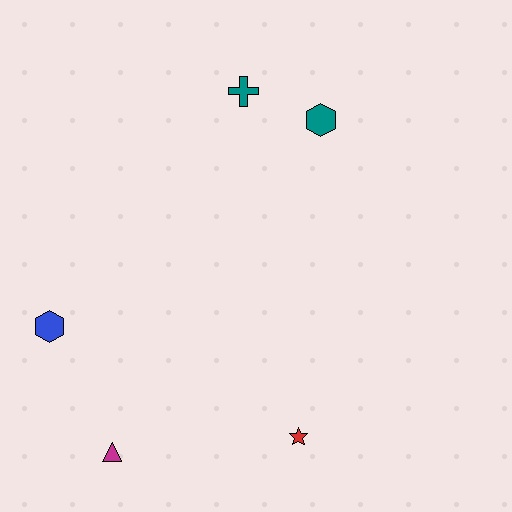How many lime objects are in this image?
There are no lime objects.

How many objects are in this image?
There are 5 objects.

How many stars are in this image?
There is 1 star.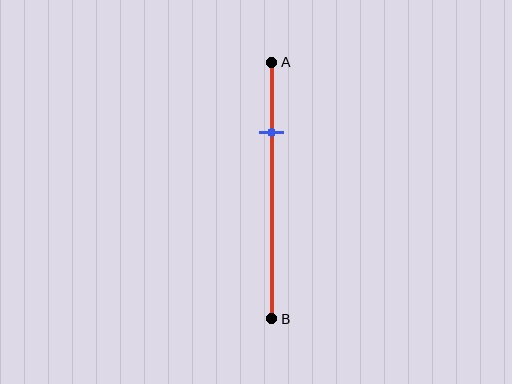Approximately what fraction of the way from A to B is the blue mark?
The blue mark is approximately 25% of the way from A to B.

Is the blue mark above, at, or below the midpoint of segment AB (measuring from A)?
The blue mark is above the midpoint of segment AB.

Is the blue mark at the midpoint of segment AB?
No, the mark is at about 25% from A, not at the 50% midpoint.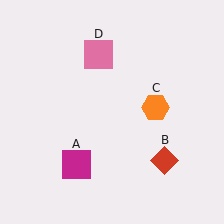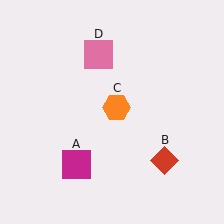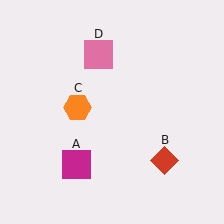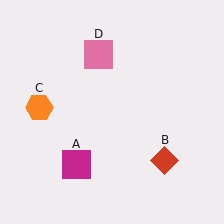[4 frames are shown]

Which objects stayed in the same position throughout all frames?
Magenta square (object A) and red diamond (object B) and pink square (object D) remained stationary.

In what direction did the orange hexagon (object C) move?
The orange hexagon (object C) moved left.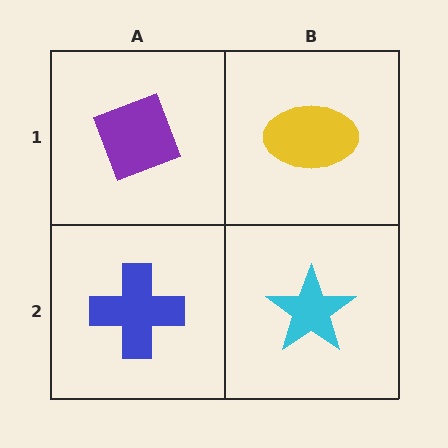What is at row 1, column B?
A yellow ellipse.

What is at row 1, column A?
A purple diamond.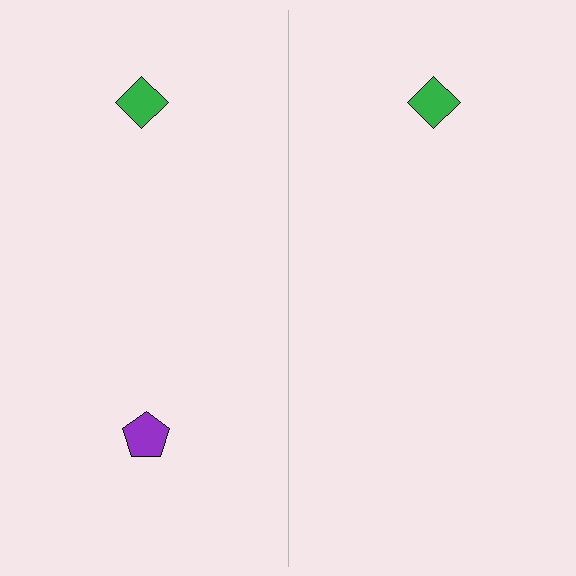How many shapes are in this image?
There are 3 shapes in this image.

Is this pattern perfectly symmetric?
No, the pattern is not perfectly symmetric. A purple pentagon is missing from the right side.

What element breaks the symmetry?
A purple pentagon is missing from the right side.